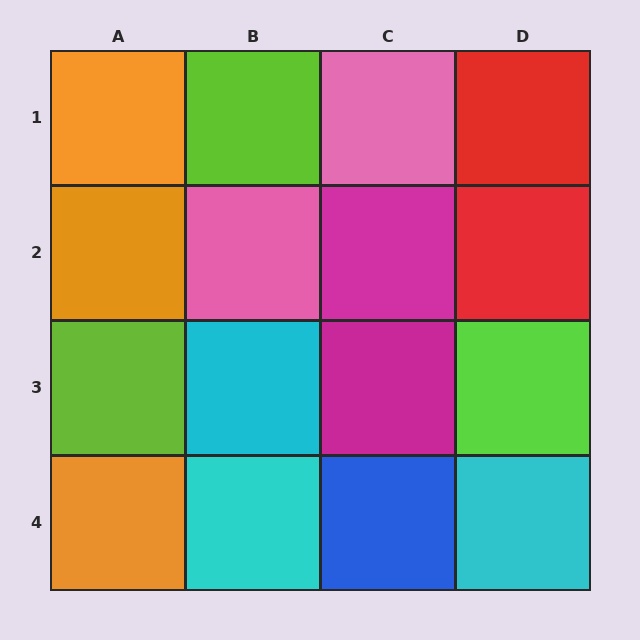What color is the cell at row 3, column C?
Magenta.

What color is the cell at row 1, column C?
Pink.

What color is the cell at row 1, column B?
Lime.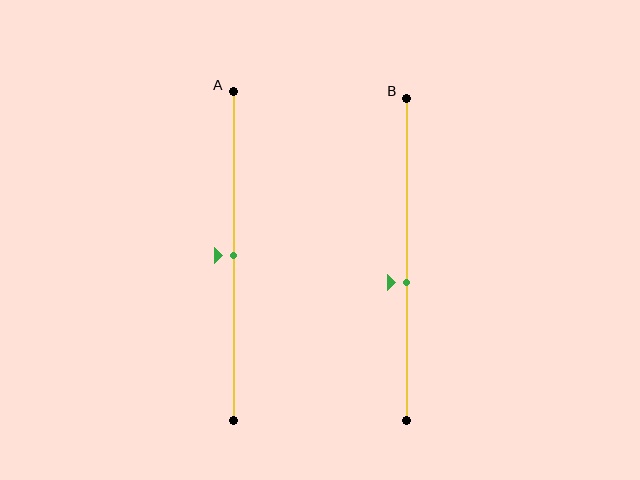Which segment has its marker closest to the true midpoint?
Segment A has its marker closest to the true midpoint.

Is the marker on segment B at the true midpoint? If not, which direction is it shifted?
No, the marker on segment B is shifted downward by about 7% of the segment length.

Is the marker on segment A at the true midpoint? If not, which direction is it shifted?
Yes, the marker on segment A is at the true midpoint.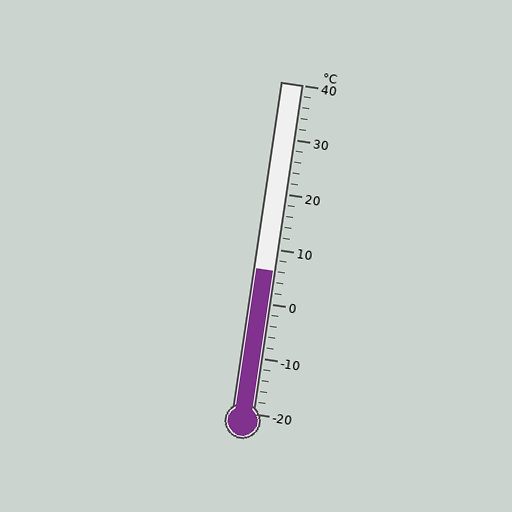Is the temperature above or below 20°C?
The temperature is below 20°C.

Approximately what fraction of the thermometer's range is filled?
The thermometer is filled to approximately 45% of its range.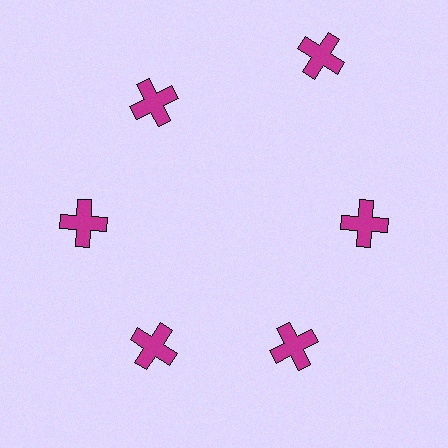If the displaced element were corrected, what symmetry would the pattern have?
It would have 6-fold rotational symmetry — the pattern would map onto itself every 60 degrees.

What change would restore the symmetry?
The symmetry would be restored by moving it inward, back onto the ring so that all 6 crosses sit at equal angles and equal distance from the center.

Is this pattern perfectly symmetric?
No. The 6 magenta crosses are arranged in a ring, but one element near the 1 o'clock position is pushed outward from the center, breaking the 6-fold rotational symmetry.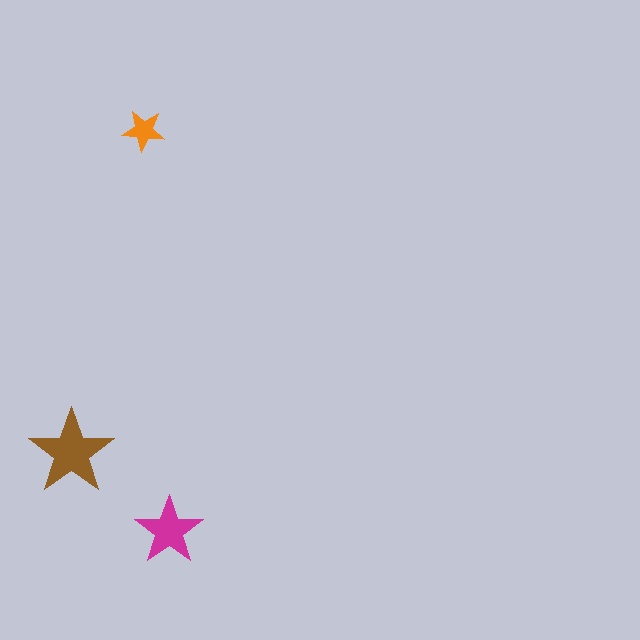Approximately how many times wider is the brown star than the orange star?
About 2 times wider.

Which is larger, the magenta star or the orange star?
The magenta one.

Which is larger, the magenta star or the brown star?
The brown one.